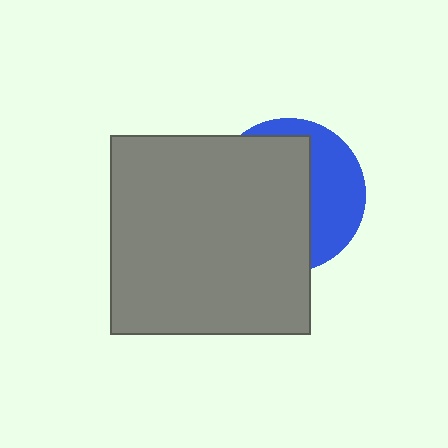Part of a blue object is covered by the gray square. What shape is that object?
It is a circle.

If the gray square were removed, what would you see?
You would see the complete blue circle.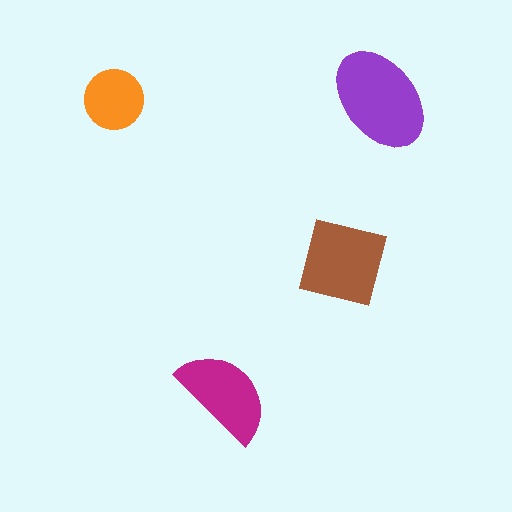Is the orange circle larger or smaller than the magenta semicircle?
Smaller.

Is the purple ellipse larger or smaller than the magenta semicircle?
Larger.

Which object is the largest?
The purple ellipse.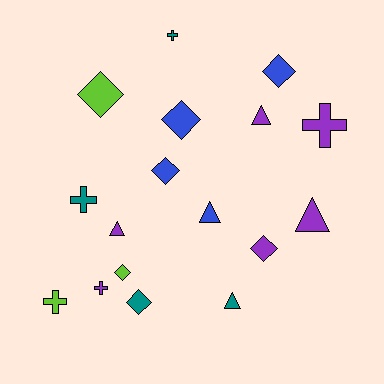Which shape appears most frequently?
Diamond, with 7 objects.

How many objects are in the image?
There are 17 objects.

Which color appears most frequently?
Purple, with 6 objects.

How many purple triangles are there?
There are 3 purple triangles.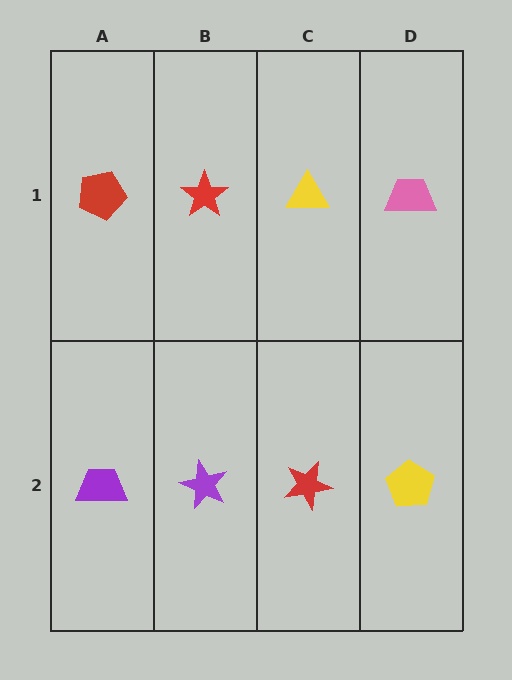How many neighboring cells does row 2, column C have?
3.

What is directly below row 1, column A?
A purple trapezoid.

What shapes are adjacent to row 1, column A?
A purple trapezoid (row 2, column A), a red star (row 1, column B).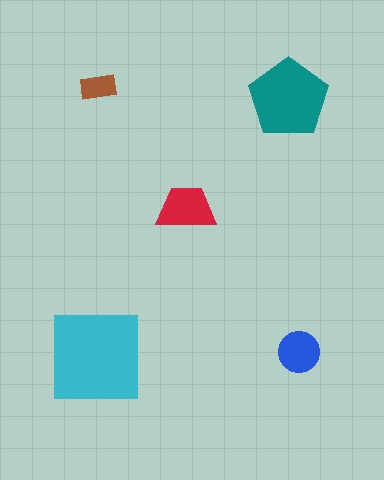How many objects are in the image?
There are 5 objects in the image.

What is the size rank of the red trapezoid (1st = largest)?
3rd.